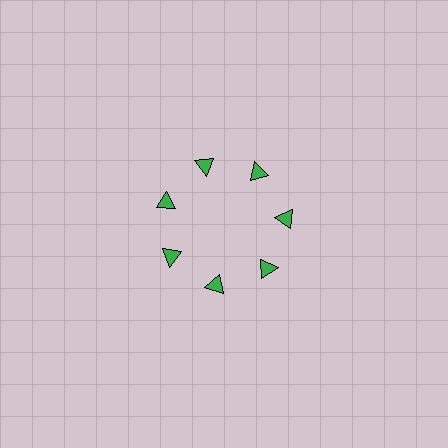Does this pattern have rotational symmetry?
Yes, this pattern has 7-fold rotational symmetry. It looks the same after rotating 51 degrees around the center.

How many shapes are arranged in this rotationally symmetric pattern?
There are 7 shapes, arranged in 7 groups of 1.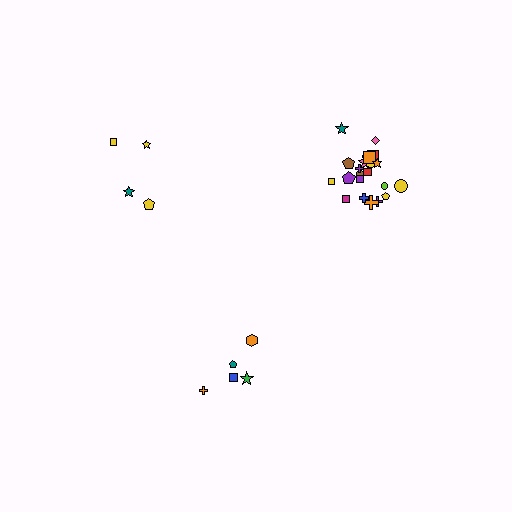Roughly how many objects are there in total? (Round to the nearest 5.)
Roughly 30 objects in total.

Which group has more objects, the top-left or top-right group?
The top-right group.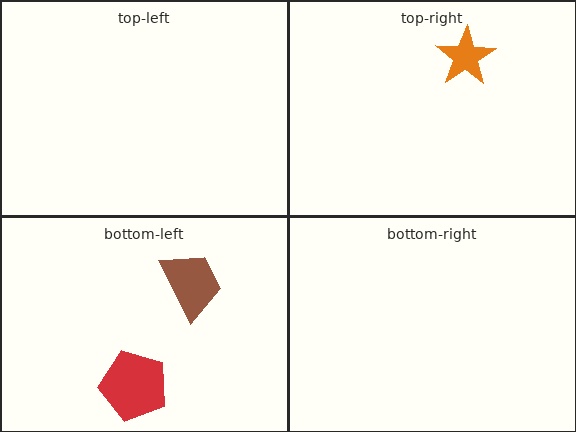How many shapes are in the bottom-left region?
2.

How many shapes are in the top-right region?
1.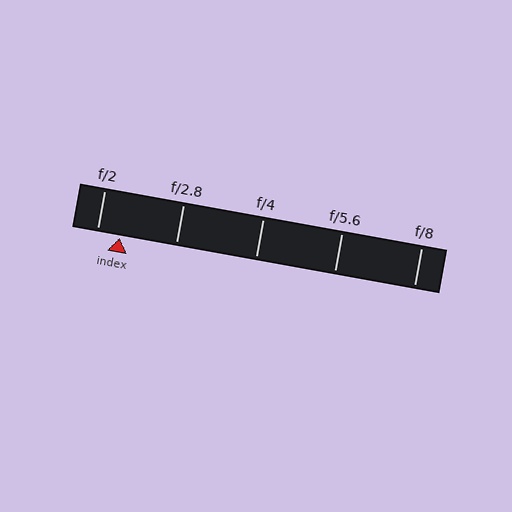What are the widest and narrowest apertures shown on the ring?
The widest aperture shown is f/2 and the narrowest is f/8.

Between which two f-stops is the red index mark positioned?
The index mark is between f/2 and f/2.8.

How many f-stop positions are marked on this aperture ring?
There are 5 f-stop positions marked.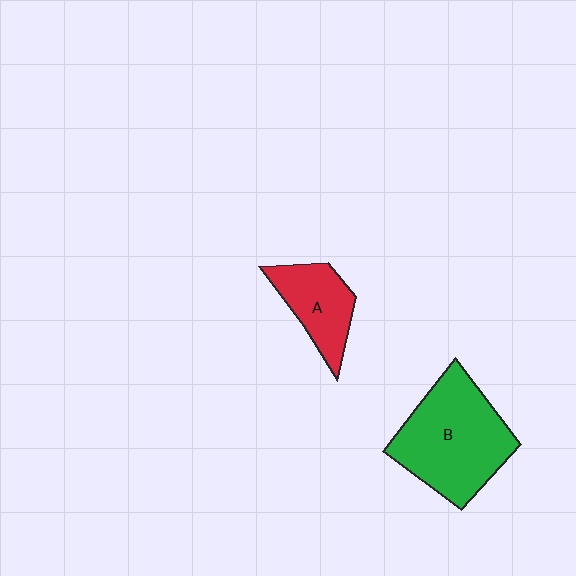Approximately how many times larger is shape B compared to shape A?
Approximately 1.9 times.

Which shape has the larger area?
Shape B (green).